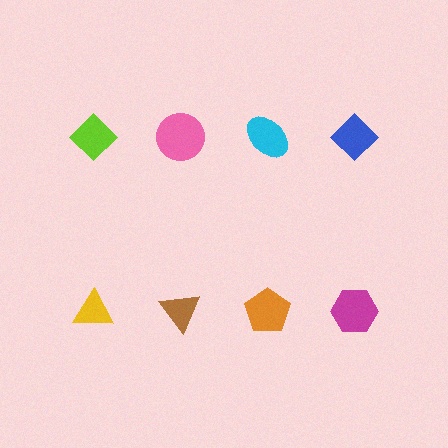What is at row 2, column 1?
A yellow triangle.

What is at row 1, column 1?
A lime diamond.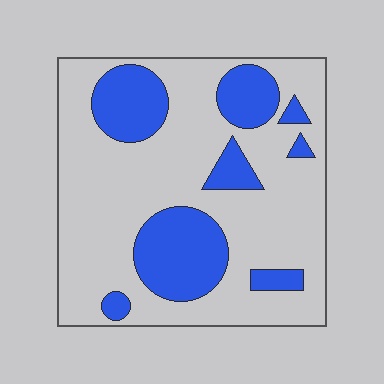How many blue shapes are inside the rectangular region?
8.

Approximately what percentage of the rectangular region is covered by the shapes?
Approximately 25%.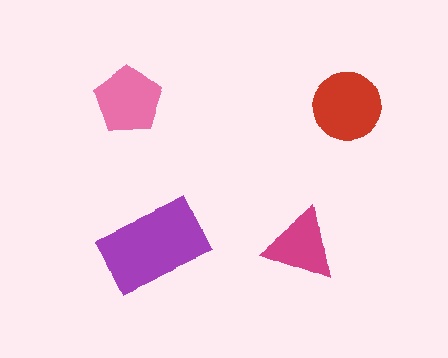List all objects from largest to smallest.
The purple rectangle, the red circle, the pink pentagon, the magenta triangle.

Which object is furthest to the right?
The red circle is rightmost.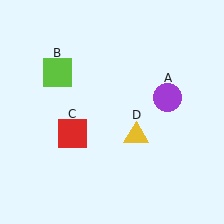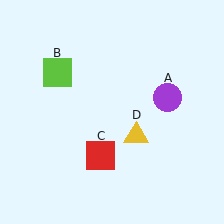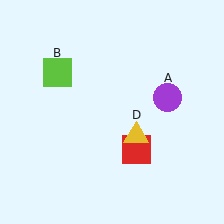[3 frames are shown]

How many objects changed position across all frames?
1 object changed position: red square (object C).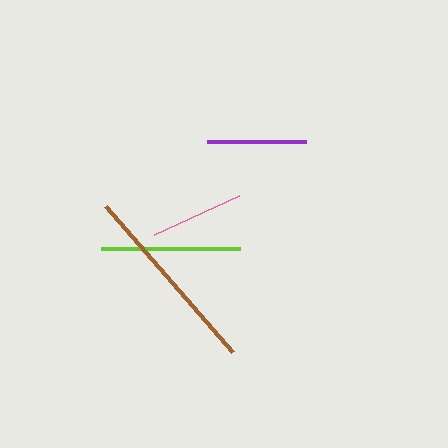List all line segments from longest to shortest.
From longest to shortest: brown, lime, purple, pink.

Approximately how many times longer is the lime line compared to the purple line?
The lime line is approximately 1.4 times the length of the purple line.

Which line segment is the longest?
The brown line is the longest at approximately 193 pixels.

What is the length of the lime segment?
The lime segment is approximately 138 pixels long.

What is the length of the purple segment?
The purple segment is approximately 99 pixels long.